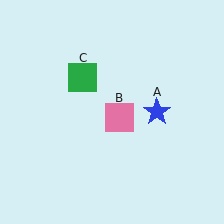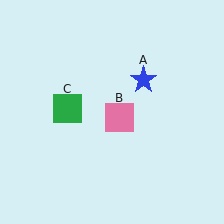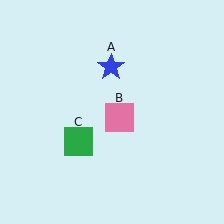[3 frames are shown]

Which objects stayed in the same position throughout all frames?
Pink square (object B) remained stationary.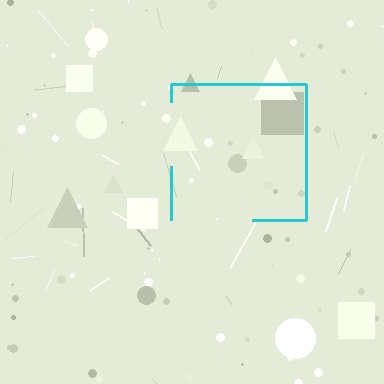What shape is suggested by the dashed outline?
The dashed outline suggests a square.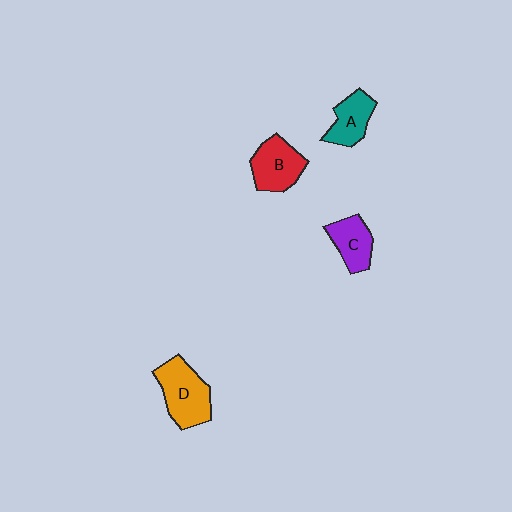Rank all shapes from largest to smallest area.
From largest to smallest: D (orange), B (red), A (teal), C (purple).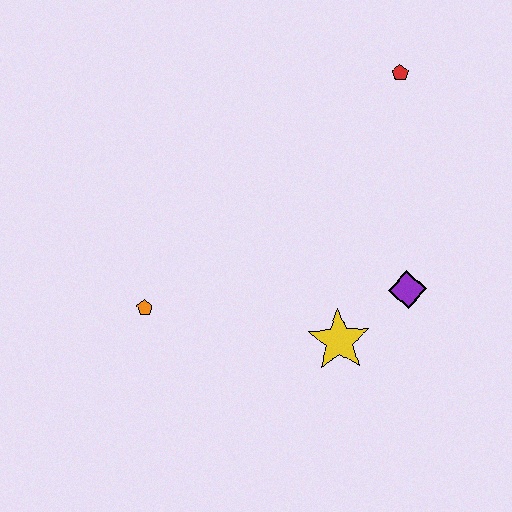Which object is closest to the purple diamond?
The yellow star is closest to the purple diamond.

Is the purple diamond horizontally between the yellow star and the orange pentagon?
No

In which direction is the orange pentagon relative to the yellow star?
The orange pentagon is to the left of the yellow star.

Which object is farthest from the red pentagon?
The orange pentagon is farthest from the red pentagon.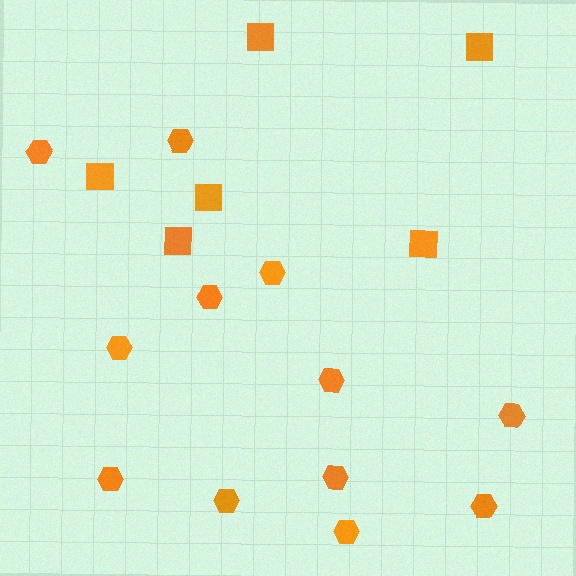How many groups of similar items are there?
There are 2 groups: one group of squares (6) and one group of hexagons (12).